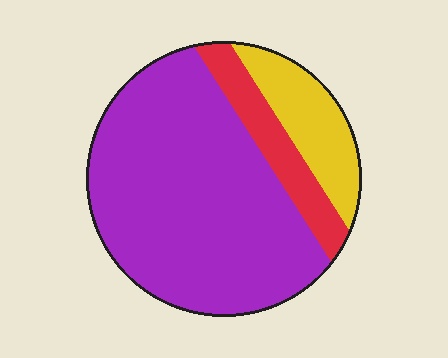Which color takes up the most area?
Purple, at roughly 70%.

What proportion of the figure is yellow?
Yellow covers roughly 15% of the figure.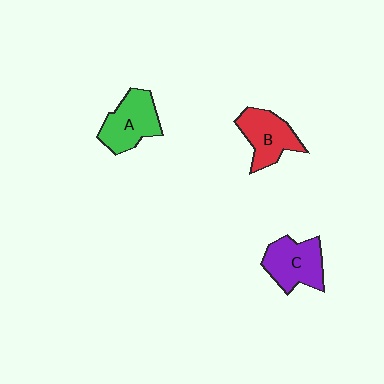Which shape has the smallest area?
Shape B (red).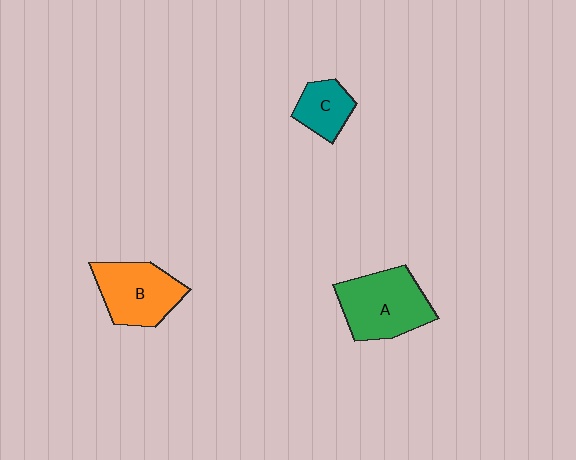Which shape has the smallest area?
Shape C (teal).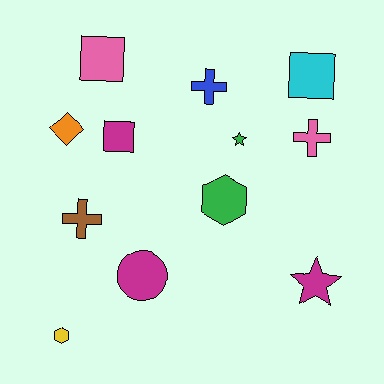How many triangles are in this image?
There are no triangles.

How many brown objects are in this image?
There is 1 brown object.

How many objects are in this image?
There are 12 objects.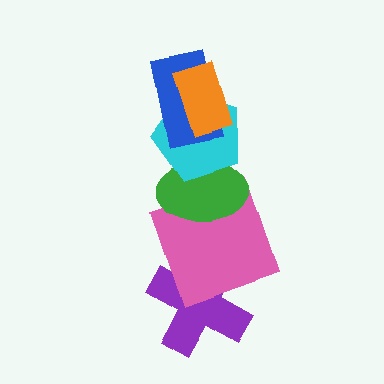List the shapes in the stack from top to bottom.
From top to bottom: the orange rectangle, the blue rectangle, the cyan pentagon, the green ellipse, the pink square, the purple cross.